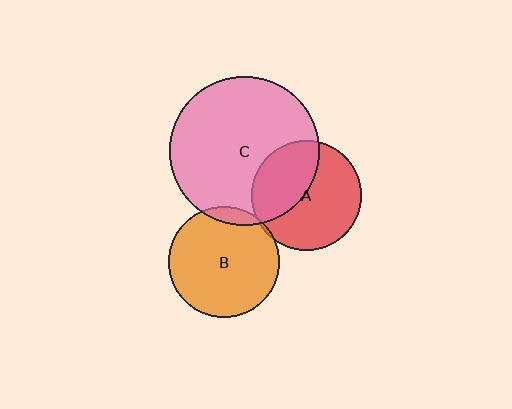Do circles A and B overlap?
Yes.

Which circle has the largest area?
Circle C (pink).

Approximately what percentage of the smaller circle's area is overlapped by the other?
Approximately 5%.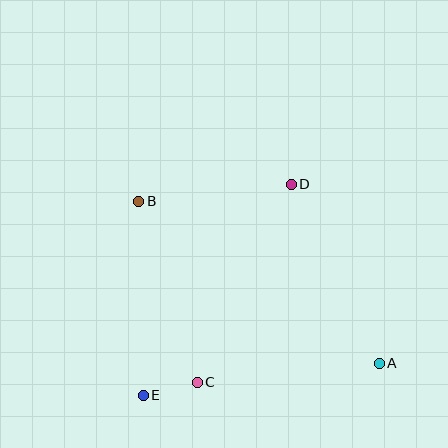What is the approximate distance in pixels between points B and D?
The distance between B and D is approximately 153 pixels.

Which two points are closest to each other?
Points C and E are closest to each other.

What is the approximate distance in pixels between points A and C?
The distance between A and C is approximately 183 pixels.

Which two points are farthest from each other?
Points A and B are farthest from each other.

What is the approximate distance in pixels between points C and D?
The distance between C and D is approximately 219 pixels.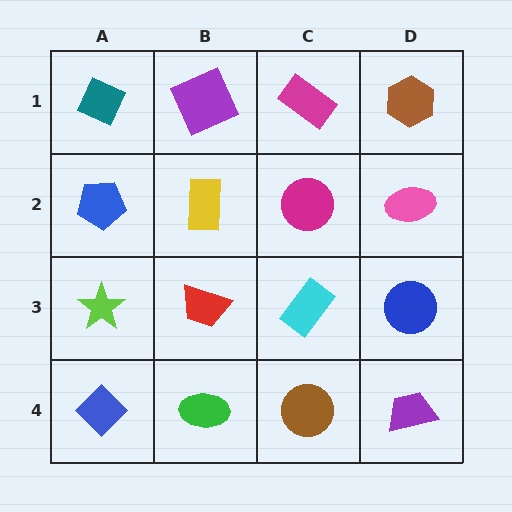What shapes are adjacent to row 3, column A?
A blue pentagon (row 2, column A), a blue diamond (row 4, column A), a red trapezoid (row 3, column B).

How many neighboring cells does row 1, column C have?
3.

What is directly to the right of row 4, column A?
A green ellipse.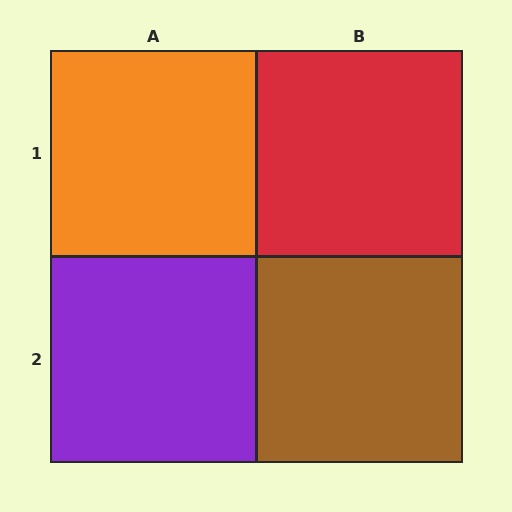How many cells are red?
1 cell is red.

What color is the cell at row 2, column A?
Purple.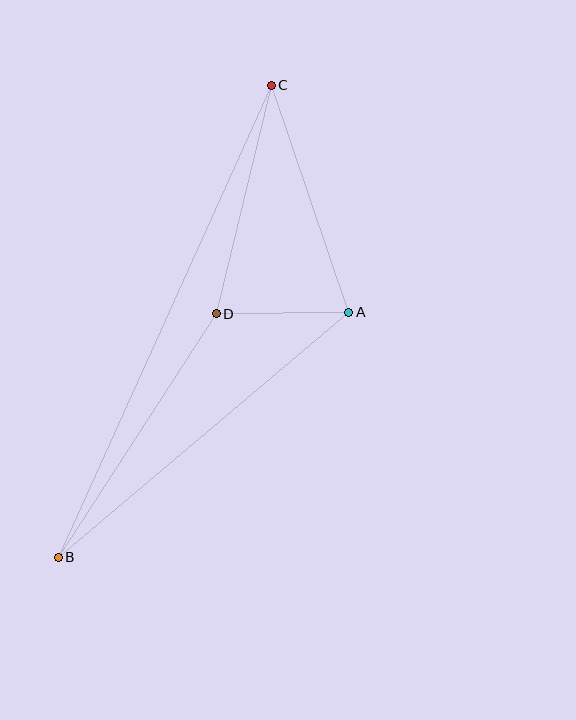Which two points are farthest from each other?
Points B and C are farthest from each other.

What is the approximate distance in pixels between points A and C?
The distance between A and C is approximately 240 pixels.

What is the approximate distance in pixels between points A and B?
The distance between A and B is approximately 380 pixels.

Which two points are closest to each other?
Points A and D are closest to each other.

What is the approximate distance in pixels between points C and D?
The distance between C and D is approximately 235 pixels.